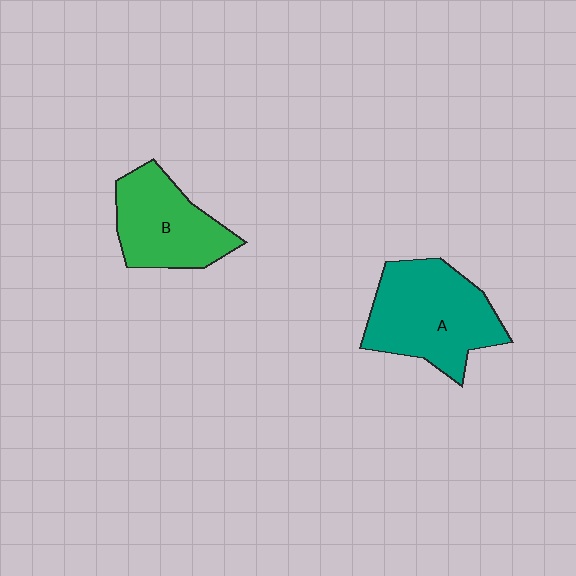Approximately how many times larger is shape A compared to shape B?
Approximately 1.3 times.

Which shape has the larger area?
Shape A (teal).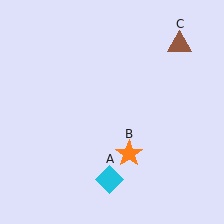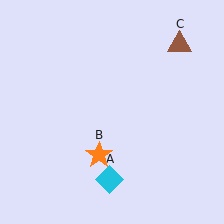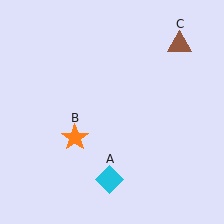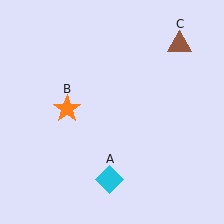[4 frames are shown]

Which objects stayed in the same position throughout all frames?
Cyan diamond (object A) and brown triangle (object C) remained stationary.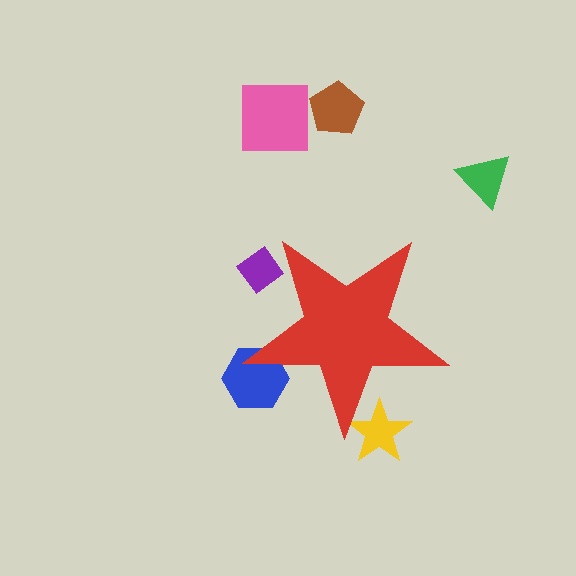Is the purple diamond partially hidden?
Yes, the purple diamond is partially hidden behind the red star.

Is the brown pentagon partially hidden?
No, the brown pentagon is fully visible.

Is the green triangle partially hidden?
No, the green triangle is fully visible.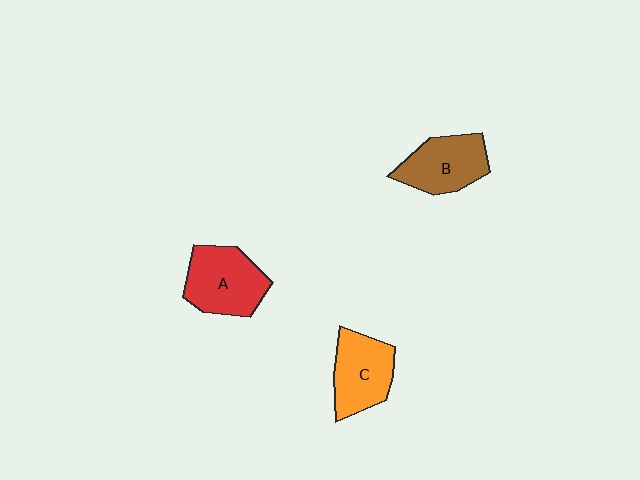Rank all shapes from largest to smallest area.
From largest to smallest: A (red), B (brown), C (orange).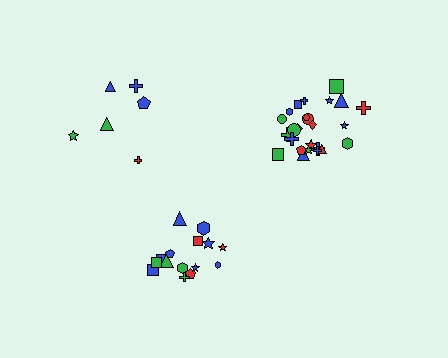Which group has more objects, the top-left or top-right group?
The top-right group.